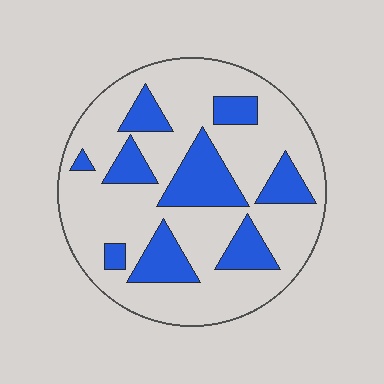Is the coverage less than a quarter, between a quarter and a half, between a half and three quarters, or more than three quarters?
Between a quarter and a half.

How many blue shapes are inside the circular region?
9.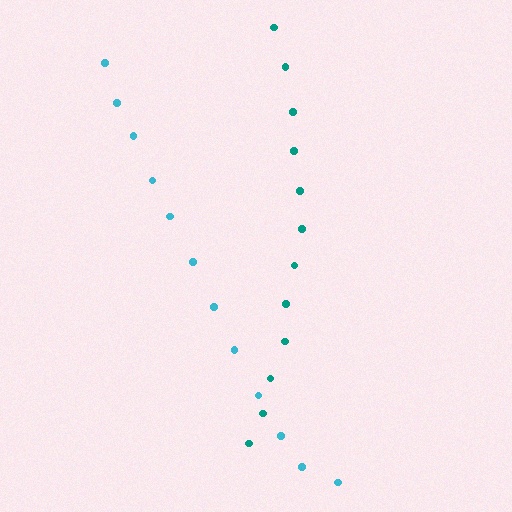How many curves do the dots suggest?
There are 2 distinct paths.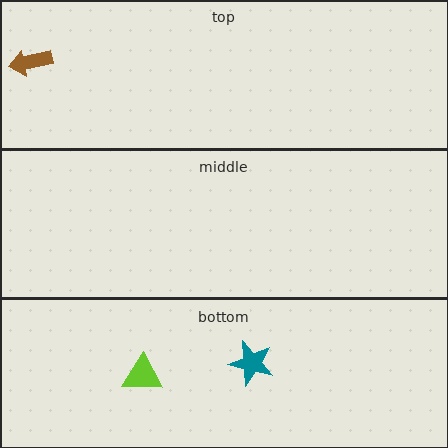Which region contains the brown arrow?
The top region.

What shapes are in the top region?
The brown arrow.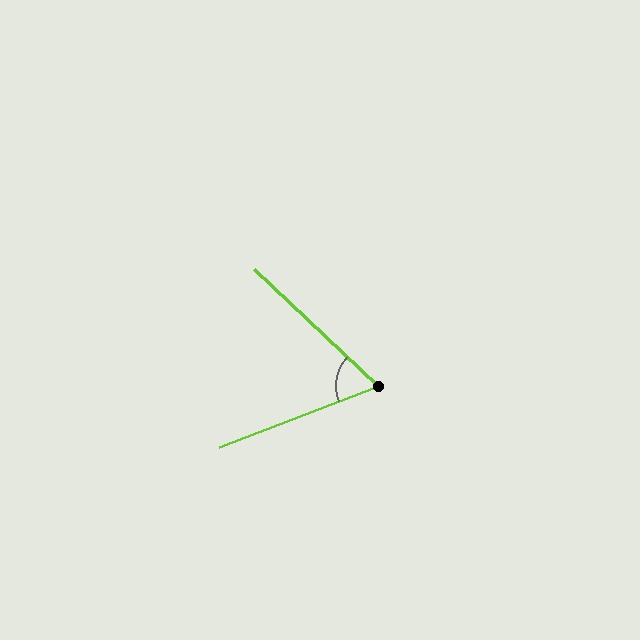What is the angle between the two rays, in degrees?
Approximately 65 degrees.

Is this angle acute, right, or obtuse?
It is acute.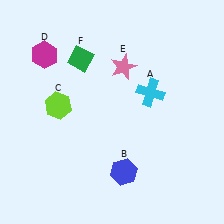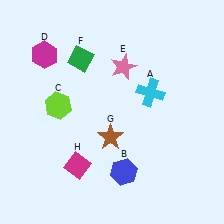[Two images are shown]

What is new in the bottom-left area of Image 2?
A magenta diamond (H) was added in the bottom-left area of Image 2.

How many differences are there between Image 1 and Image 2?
There are 2 differences between the two images.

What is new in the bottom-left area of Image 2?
A brown star (G) was added in the bottom-left area of Image 2.